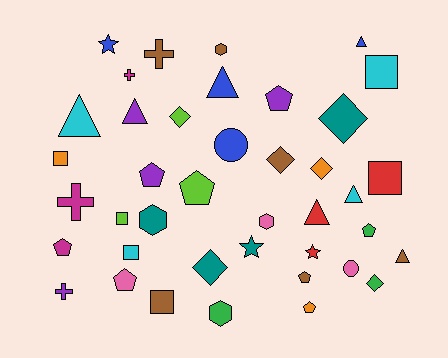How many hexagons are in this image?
There are 4 hexagons.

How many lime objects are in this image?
There are 3 lime objects.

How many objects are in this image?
There are 40 objects.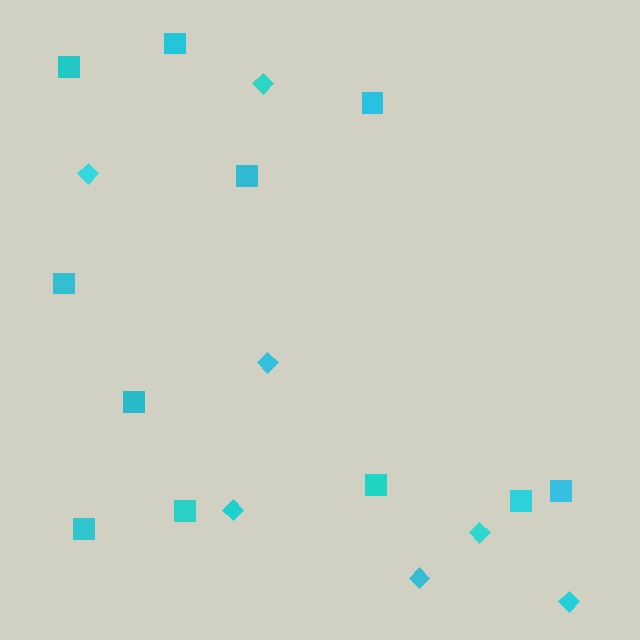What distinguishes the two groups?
There are 2 groups: one group of squares (11) and one group of diamonds (7).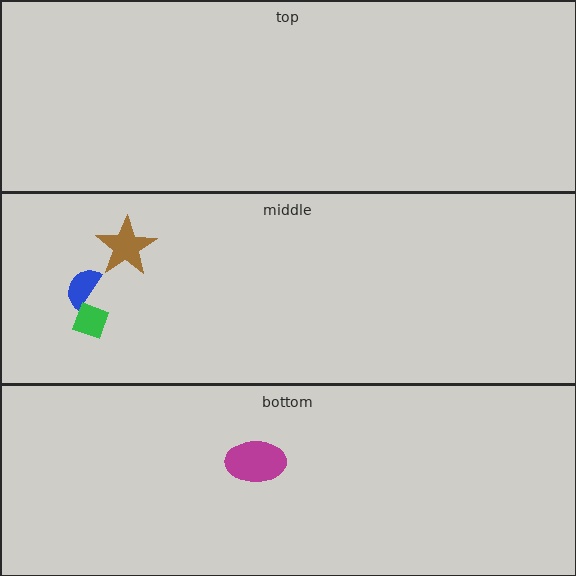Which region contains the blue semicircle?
The middle region.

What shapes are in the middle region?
The brown star, the blue semicircle, the green diamond.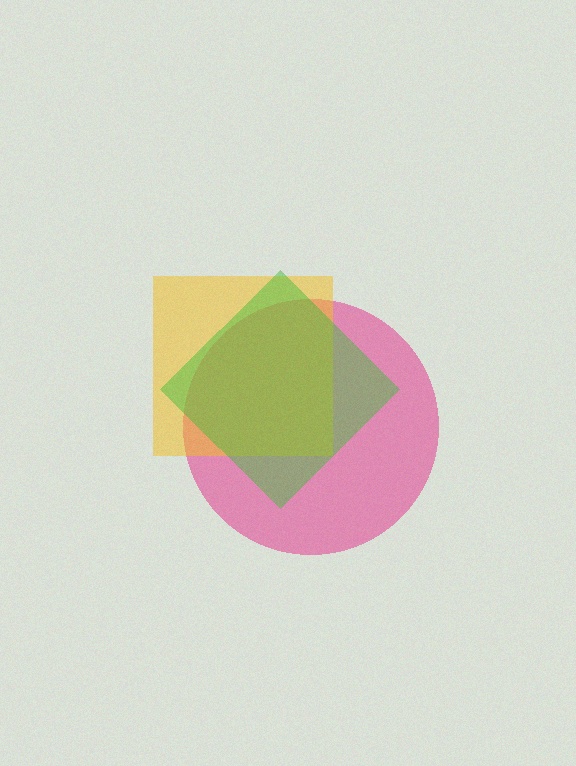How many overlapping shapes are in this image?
There are 3 overlapping shapes in the image.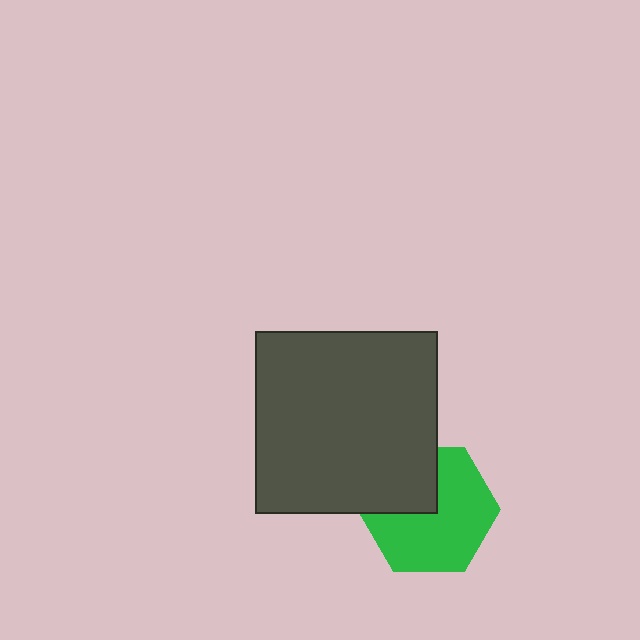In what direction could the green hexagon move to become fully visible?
The green hexagon could move toward the lower-right. That would shift it out from behind the dark gray square entirely.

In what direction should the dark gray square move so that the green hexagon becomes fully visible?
The dark gray square should move toward the upper-left. That is the shortest direction to clear the overlap and leave the green hexagon fully visible.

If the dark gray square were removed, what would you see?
You would see the complete green hexagon.